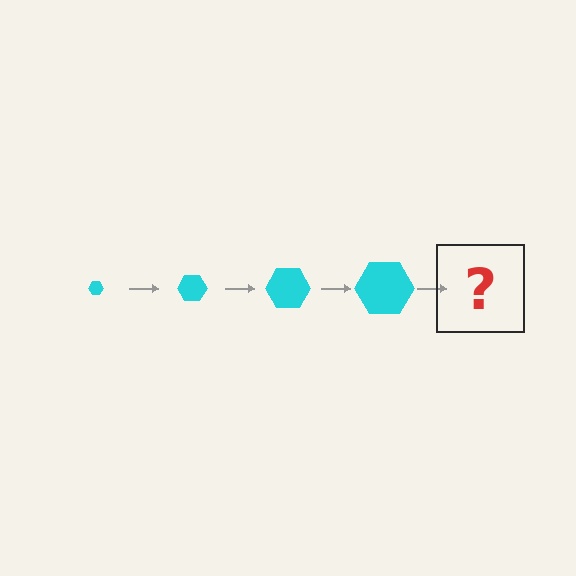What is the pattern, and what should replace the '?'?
The pattern is that the hexagon gets progressively larger each step. The '?' should be a cyan hexagon, larger than the previous one.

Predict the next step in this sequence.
The next step is a cyan hexagon, larger than the previous one.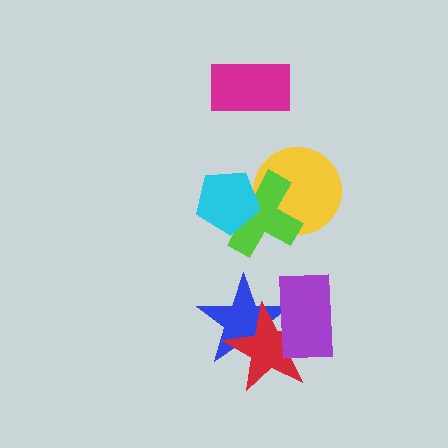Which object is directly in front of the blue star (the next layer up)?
The red star is directly in front of the blue star.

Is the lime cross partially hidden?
Yes, it is partially covered by another shape.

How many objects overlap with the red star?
2 objects overlap with the red star.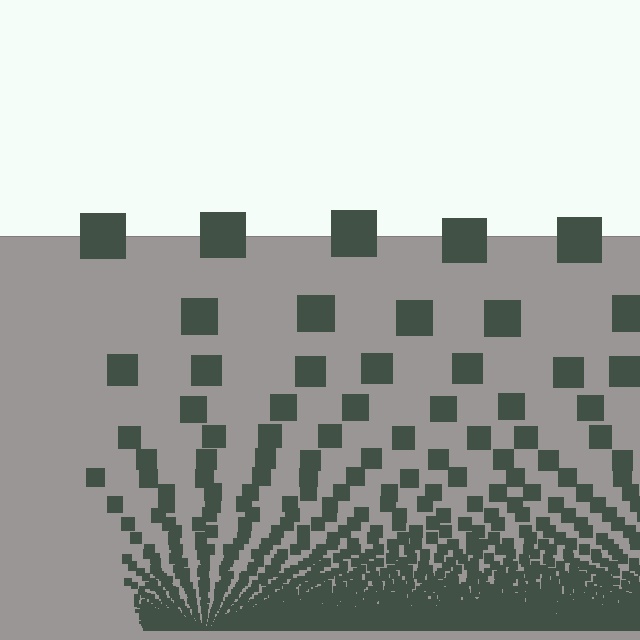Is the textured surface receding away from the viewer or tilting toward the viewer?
The surface appears to tilt toward the viewer. Texture elements get larger and sparser toward the top.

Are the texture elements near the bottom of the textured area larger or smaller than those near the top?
Smaller. The gradient is inverted — elements near the bottom are smaller and denser.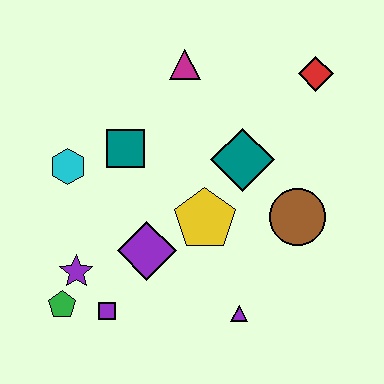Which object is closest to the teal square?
The cyan hexagon is closest to the teal square.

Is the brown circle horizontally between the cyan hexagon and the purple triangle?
No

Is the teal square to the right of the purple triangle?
No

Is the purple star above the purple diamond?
No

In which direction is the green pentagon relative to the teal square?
The green pentagon is below the teal square.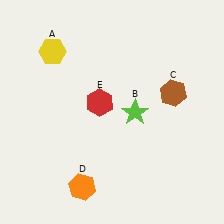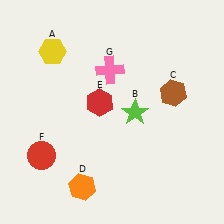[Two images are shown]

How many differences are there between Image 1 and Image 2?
There are 2 differences between the two images.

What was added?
A red circle (F), a pink cross (G) were added in Image 2.